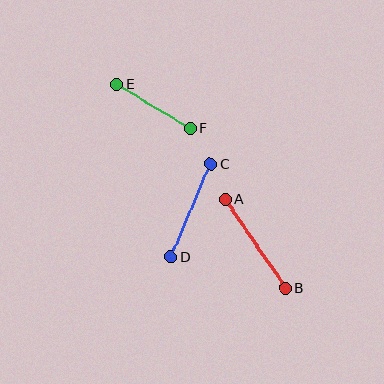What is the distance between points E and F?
The distance is approximately 86 pixels.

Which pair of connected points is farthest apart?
Points A and B are farthest apart.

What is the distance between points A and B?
The distance is approximately 107 pixels.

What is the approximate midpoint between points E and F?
The midpoint is at approximately (153, 106) pixels.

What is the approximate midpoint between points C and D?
The midpoint is at approximately (191, 210) pixels.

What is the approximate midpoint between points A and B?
The midpoint is at approximately (255, 243) pixels.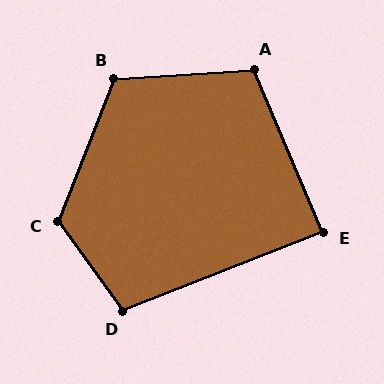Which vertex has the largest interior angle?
C, at approximately 123 degrees.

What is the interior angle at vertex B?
Approximately 115 degrees (obtuse).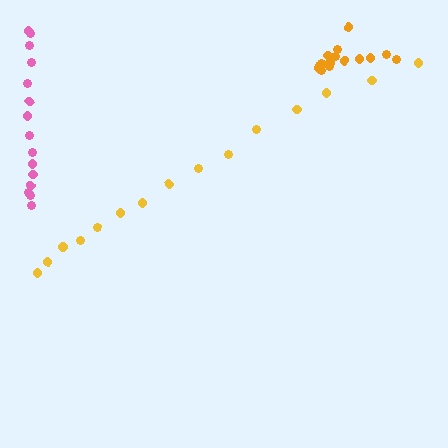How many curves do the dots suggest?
There are 3 distinct paths.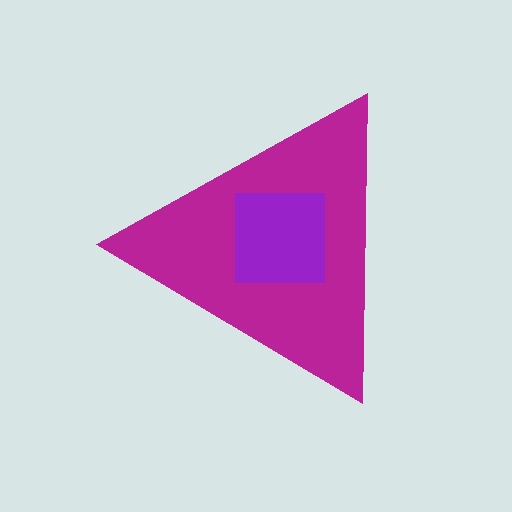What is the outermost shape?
The magenta triangle.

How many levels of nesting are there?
2.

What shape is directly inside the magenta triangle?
The purple square.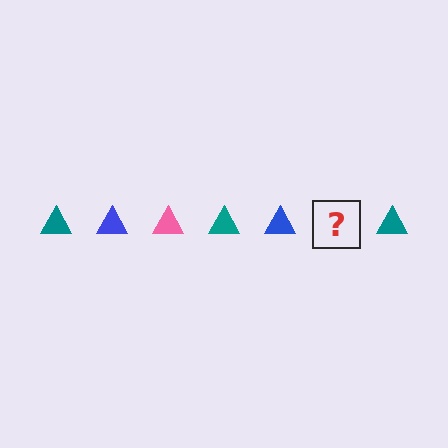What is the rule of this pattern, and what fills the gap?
The rule is that the pattern cycles through teal, blue, pink triangles. The gap should be filled with a pink triangle.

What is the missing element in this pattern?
The missing element is a pink triangle.